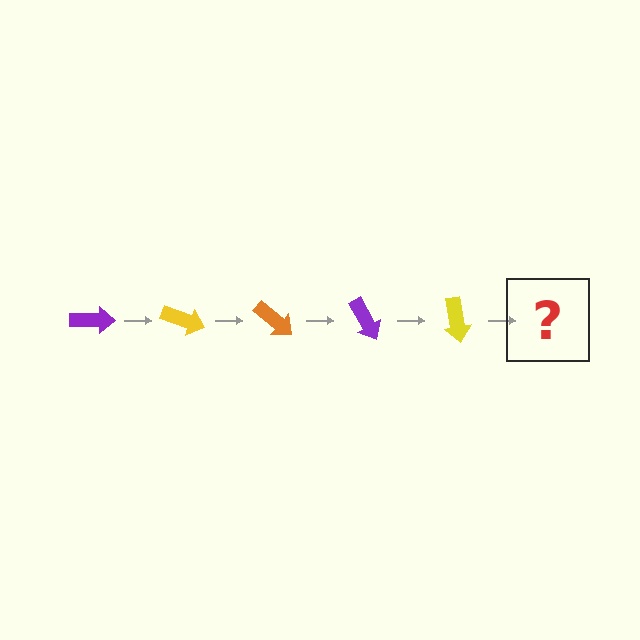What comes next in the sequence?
The next element should be an orange arrow, rotated 100 degrees from the start.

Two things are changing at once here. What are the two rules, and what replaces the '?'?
The two rules are that it rotates 20 degrees each step and the color cycles through purple, yellow, and orange. The '?' should be an orange arrow, rotated 100 degrees from the start.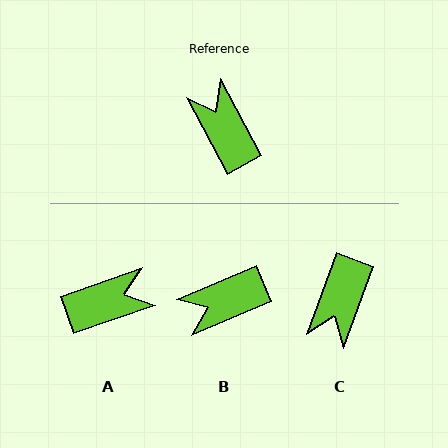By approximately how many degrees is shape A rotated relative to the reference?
Approximately 99 degrees clockwise.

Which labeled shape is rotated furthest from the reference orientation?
C, about 132 degrees away.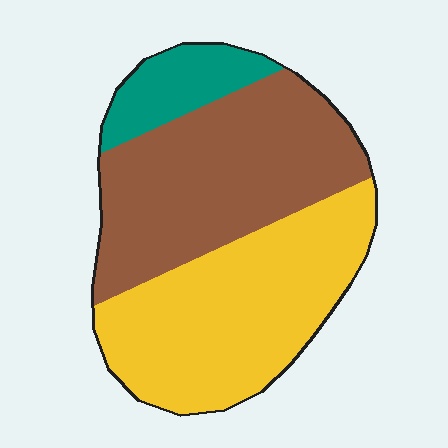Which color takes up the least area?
Teal, at roughly 10%.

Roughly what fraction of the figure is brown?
Brown covers roughly 45% of the figure.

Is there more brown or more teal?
Brown.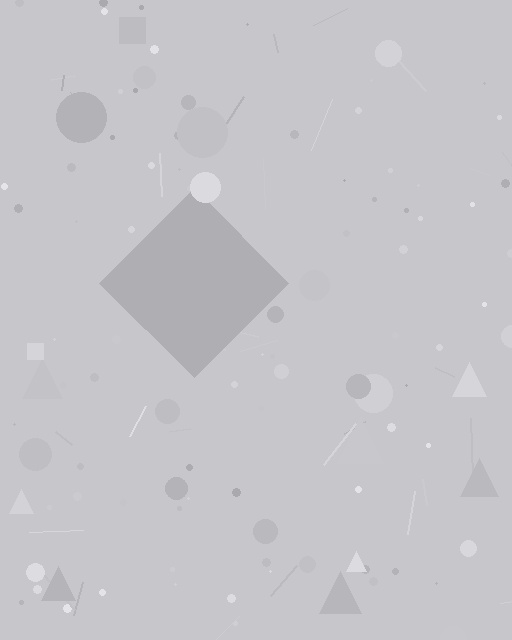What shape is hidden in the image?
A diamond is hidden in the image.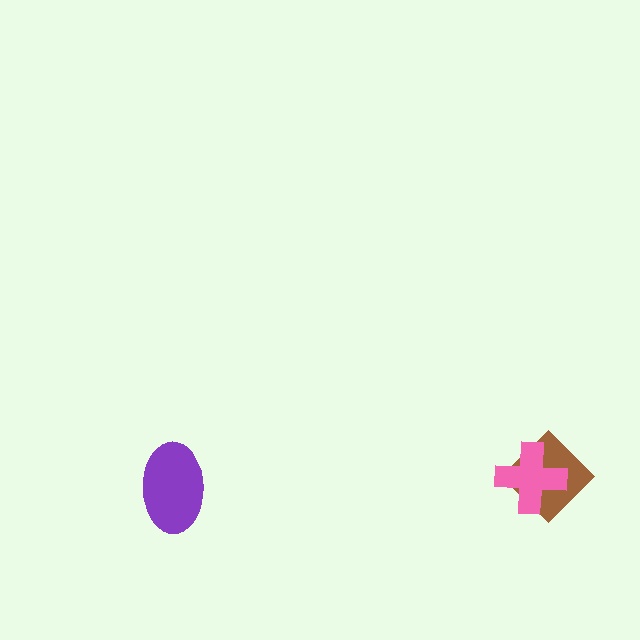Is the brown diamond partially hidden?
Yes, it is partially covered by another shape.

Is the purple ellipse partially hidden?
No, no other shape covers it.